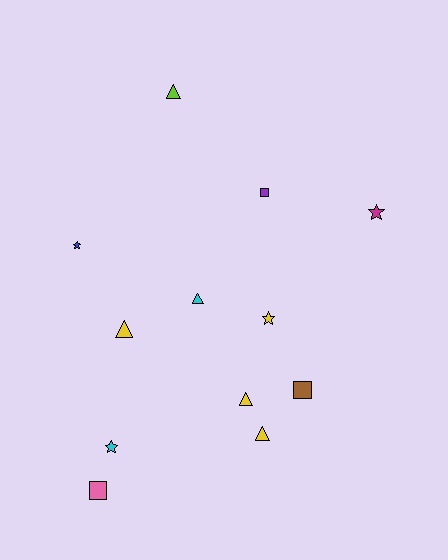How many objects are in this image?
There are 12 objects.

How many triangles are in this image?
There are 5 triangles.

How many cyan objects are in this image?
There are 2 cyan objects.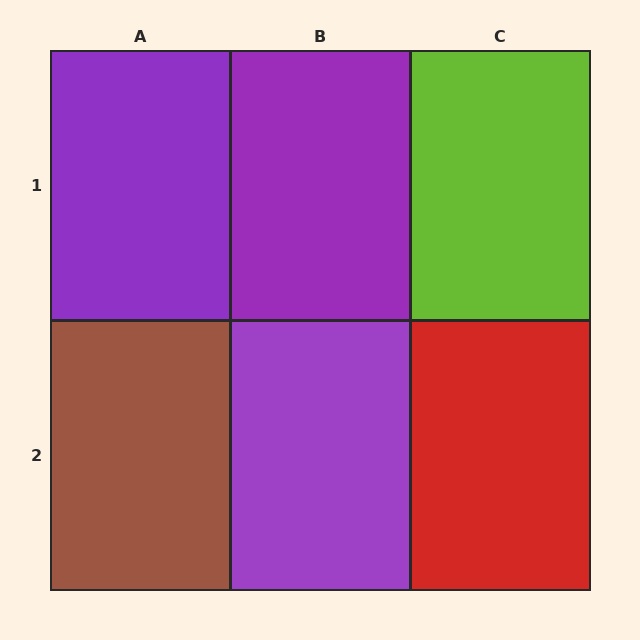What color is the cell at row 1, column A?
Purple.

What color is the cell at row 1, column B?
Purple.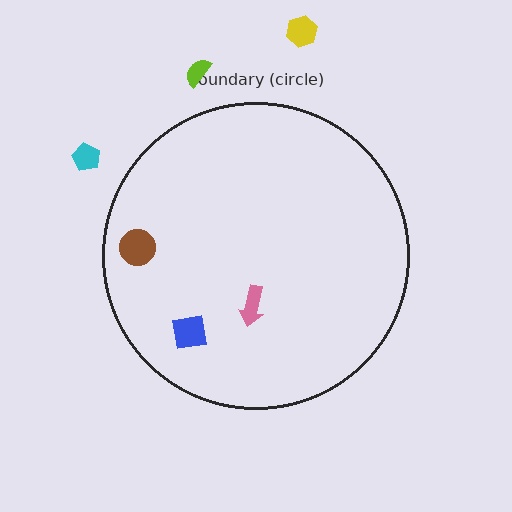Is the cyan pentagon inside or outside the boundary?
Outside.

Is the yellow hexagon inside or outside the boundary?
Outside.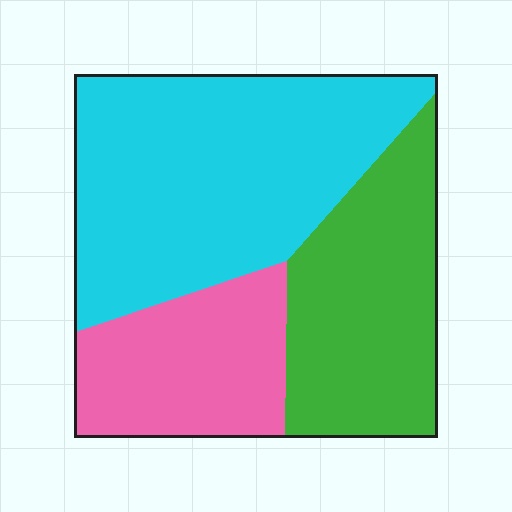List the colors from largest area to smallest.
From largest to smallest: cyan, green, pink.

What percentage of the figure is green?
Green takes up between a quarter and a half of the figure.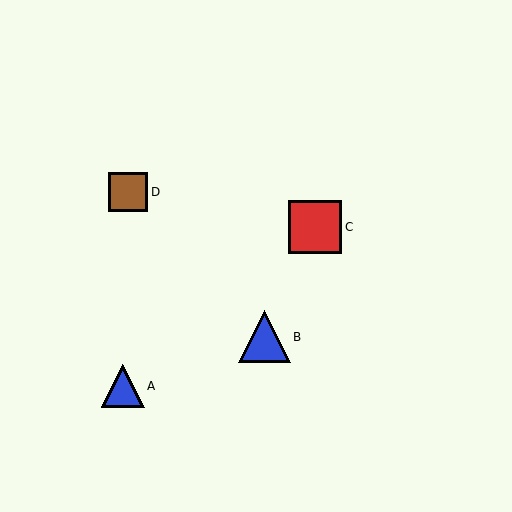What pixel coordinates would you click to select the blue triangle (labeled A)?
Click at (123, 386) to select the blue triangle A.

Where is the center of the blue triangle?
The center of the blue triangle is at (265, 337).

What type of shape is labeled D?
Shape D is a brown square.